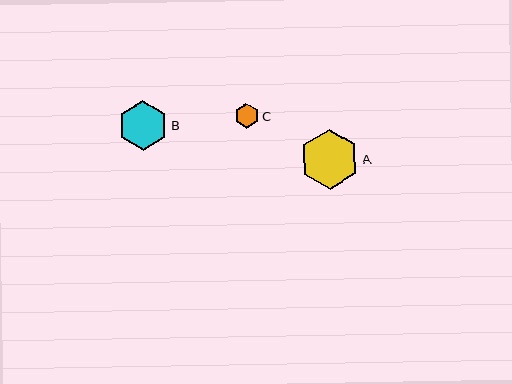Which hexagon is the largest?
Hexagon A is the largest with a size of approximately 59 pixels.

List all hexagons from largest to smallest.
From largest to smallest: A, B, C.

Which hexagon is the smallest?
Hexagon C is the smallest with a size of approximately 25 pixels.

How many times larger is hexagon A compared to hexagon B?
Hexagon A is approximately 1.2 times the size of hexagon B.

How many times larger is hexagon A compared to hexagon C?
Hexagon A is approximately 2.4 times the size of hexagon C.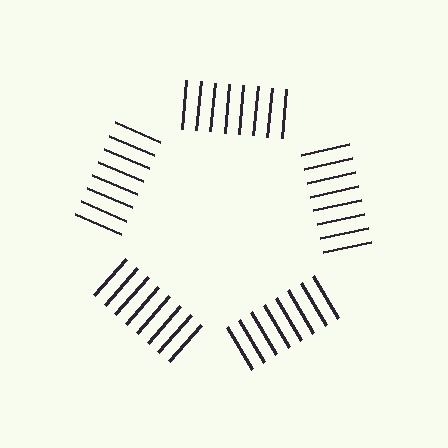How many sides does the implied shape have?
5 sides — the line-ends trace a pentagon.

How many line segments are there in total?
40 — 8 along each of the 5 edges.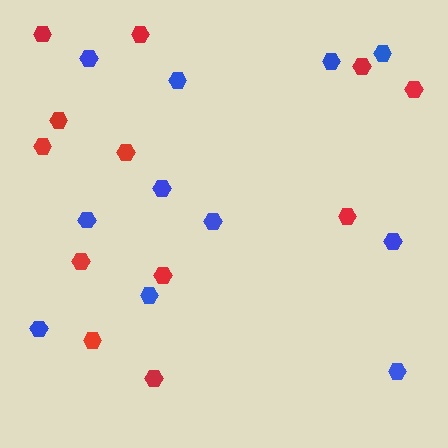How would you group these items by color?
There are 2 groups: one group of blue hexagons (11) and one group of red hexagons (12).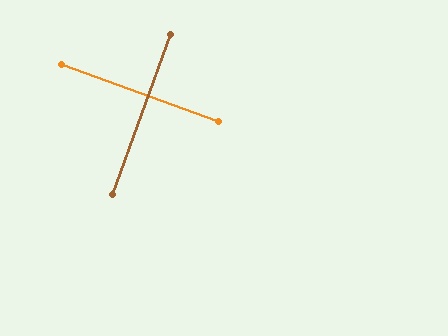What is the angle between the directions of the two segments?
Approximately 90 degrees.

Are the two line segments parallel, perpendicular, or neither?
Perpendicular — they meet at approximately 90°.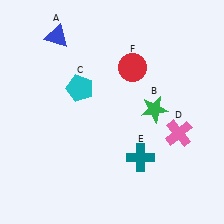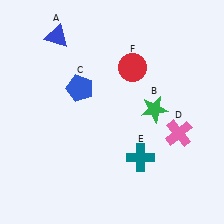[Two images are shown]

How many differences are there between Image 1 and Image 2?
There is 1 difference between the two images.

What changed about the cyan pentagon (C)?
In Image 1, C is cyan. In Image 2, it changed to blue.